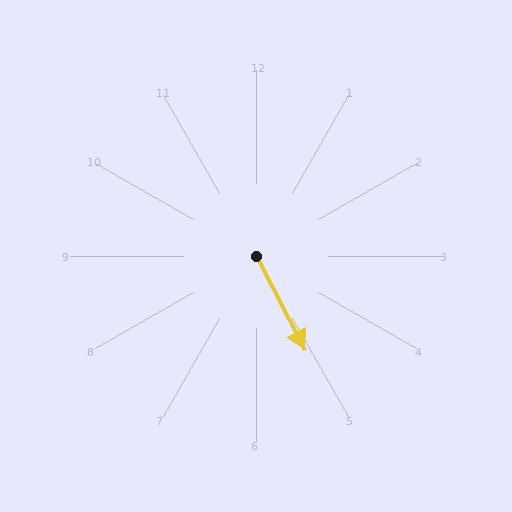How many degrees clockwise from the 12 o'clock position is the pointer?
Approximately 152 degrees.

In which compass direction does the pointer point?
Southeast.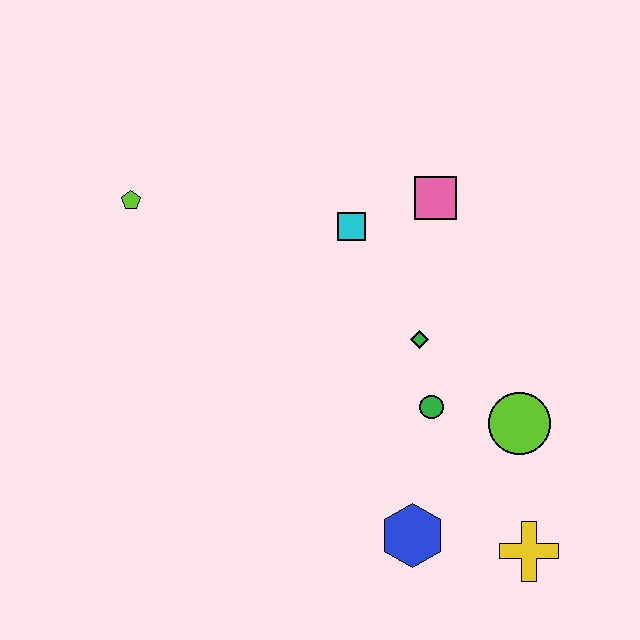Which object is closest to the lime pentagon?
The cyan square is closest to the lime pentagon.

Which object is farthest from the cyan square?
The yellow cross is farthest from the cyan square.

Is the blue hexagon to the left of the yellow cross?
Yes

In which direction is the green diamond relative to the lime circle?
The green diamond is to the left of the lime circle.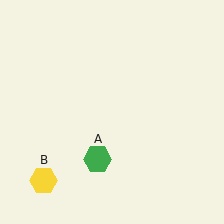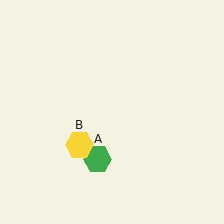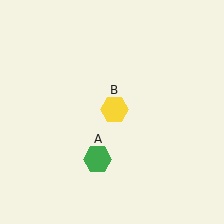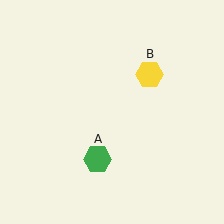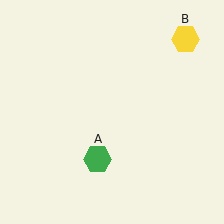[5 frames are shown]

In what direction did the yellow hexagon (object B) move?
The yellow hexagon (object B) moved up and to the right.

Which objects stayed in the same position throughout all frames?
Green hexagon (object A) remained stationary.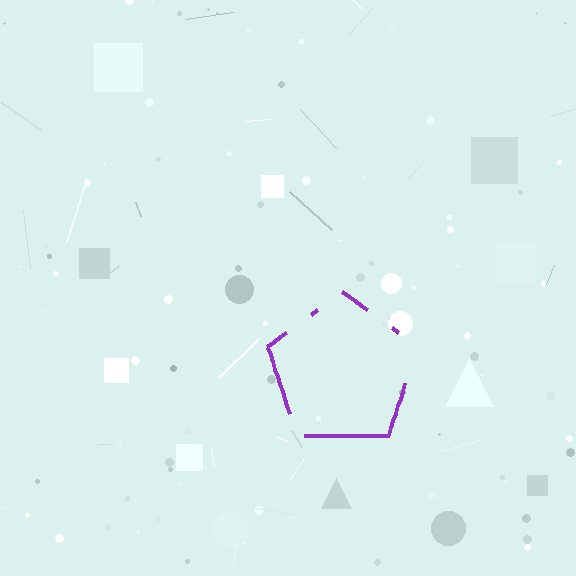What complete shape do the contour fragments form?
The contour fragments form a pentagon.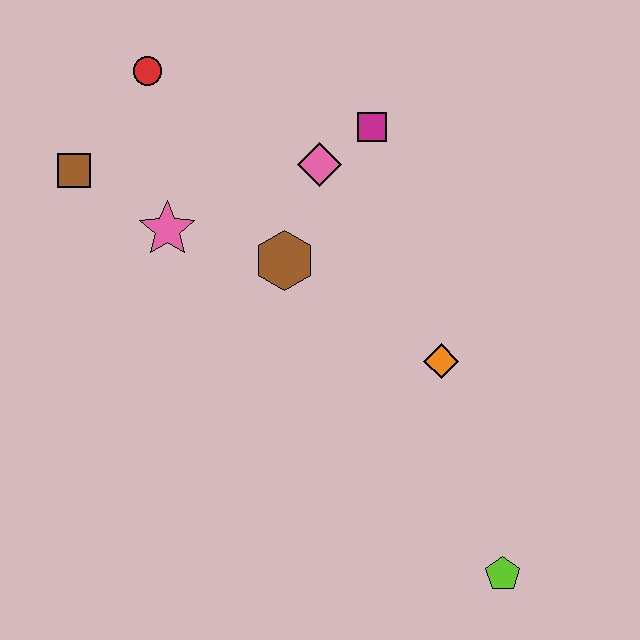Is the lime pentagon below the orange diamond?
Yes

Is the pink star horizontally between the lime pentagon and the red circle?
Yes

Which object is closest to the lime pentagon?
The orange diamond is closest to the lime pentagon.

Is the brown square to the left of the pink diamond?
Yes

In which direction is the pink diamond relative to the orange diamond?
The pink diamond is above the orange diamond.